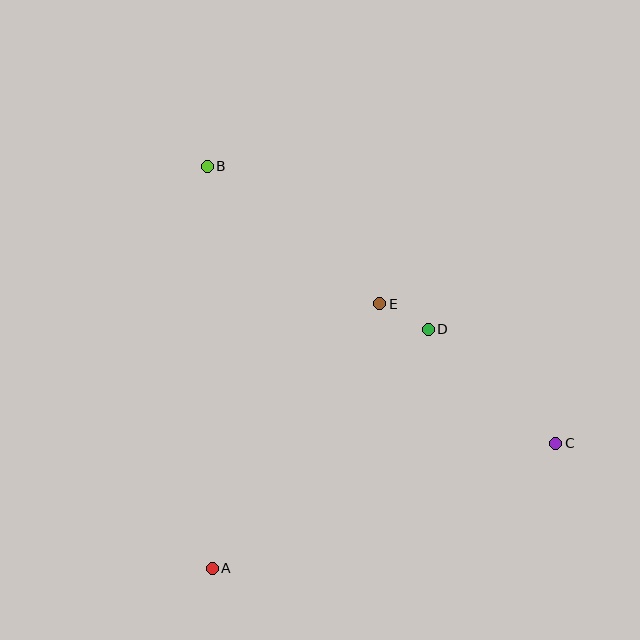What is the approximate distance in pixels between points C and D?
The distance between C and D is approximately 171 pixels.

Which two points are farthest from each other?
Points B and C are farthest from each other.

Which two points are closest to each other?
Points D and E are closest to each other.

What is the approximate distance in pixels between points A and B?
The distance between A and B is approximately 402 pixels.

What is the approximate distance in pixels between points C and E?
The distance between C and E is approximately 225 pixels.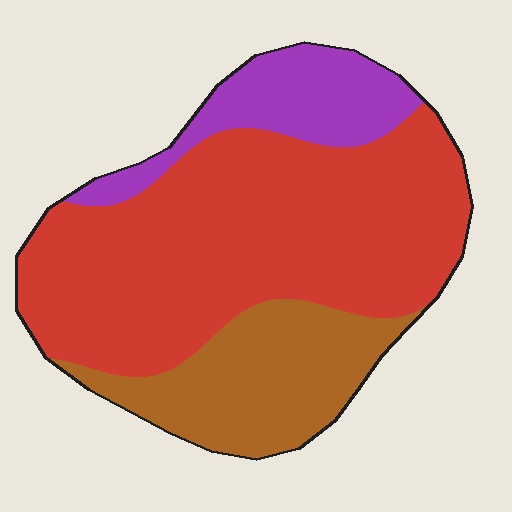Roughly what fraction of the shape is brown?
Brown takes up about one quarter (1/4) of the shape.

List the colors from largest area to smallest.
From largest to smallest: red, brown, purple.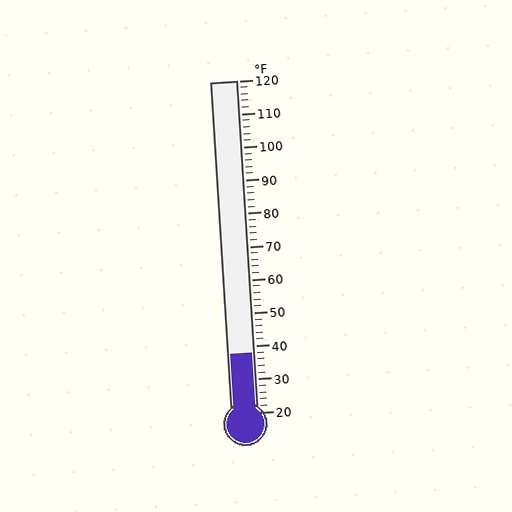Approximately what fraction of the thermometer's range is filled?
The thermometer is filled to approximately 20% of its range.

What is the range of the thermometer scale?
The thermometer scale ranges from 20°F to 120°F.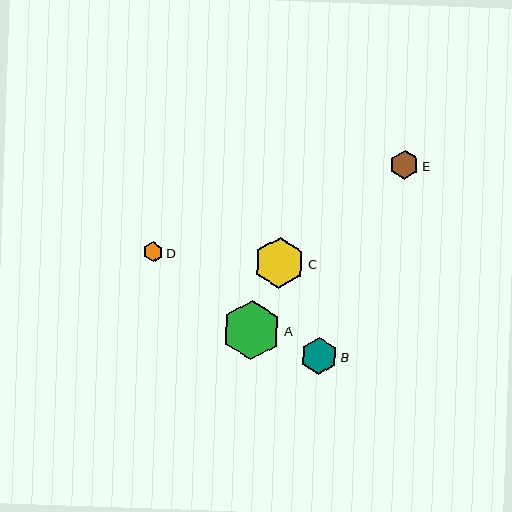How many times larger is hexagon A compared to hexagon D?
Hexagon A is approximately 2.9 times the size of hexagon D.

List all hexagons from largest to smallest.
From largest to smallest: A, C, B, E, D.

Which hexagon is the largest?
Hexagon A is the largest with a size of approximately 59 pixels.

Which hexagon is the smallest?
Hexagon D is the smallest with a size of approximately 20 pixels.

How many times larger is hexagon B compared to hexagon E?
Hexagon B is approximately 1.3 times the size of hexagon E.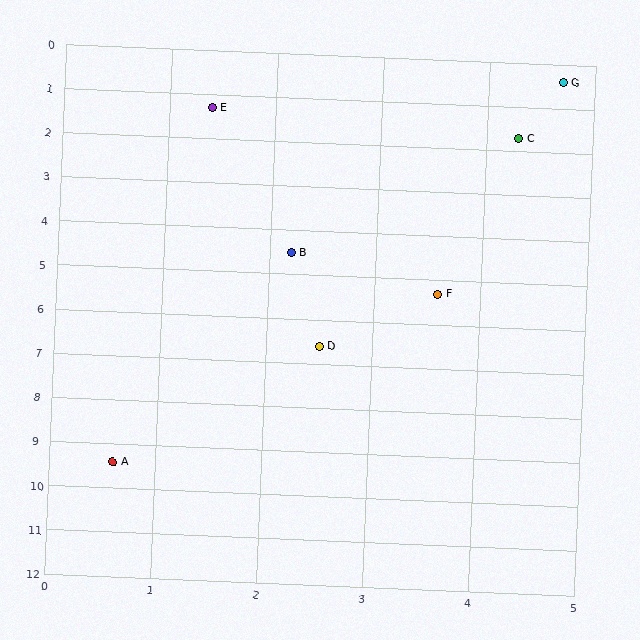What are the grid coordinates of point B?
Point B is at approximately (2.2, 4.5).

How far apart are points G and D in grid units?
Points G and D are about 6.6 grid units apart.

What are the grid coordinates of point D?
Point D is at approximately (2.5, 6.6).